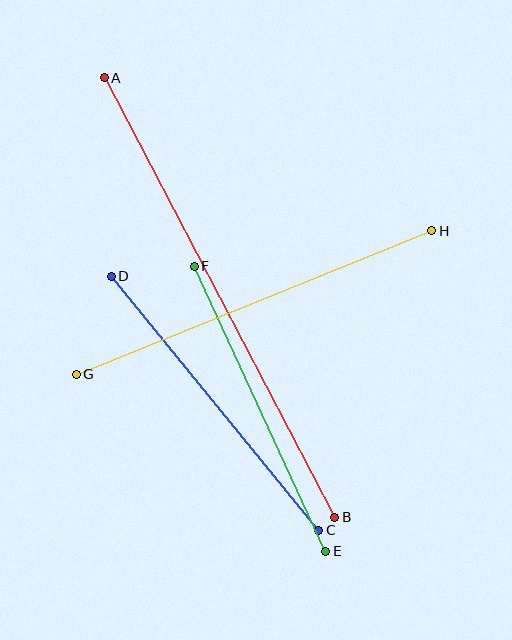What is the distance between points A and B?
The distance is approximately 496 pixels.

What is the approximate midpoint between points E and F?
The midpoint is at approximately (260, 409) pixels.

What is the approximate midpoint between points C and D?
The midpoint is at approximately (215, 403) pixels.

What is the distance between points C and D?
The distance is approximately 328 pixels.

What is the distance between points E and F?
The distance is approximately 314 pixels.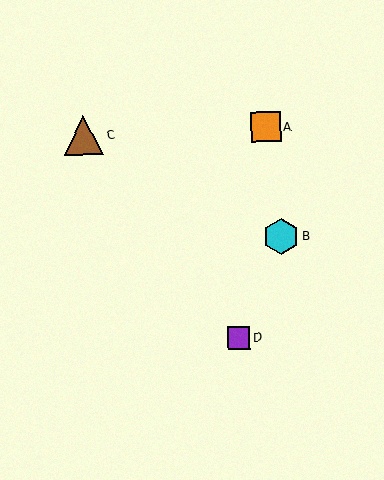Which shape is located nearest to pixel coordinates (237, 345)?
The purple square (labeled D) at (239, 338) is nearest to that location.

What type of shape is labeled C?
Shape C is a brown triangle.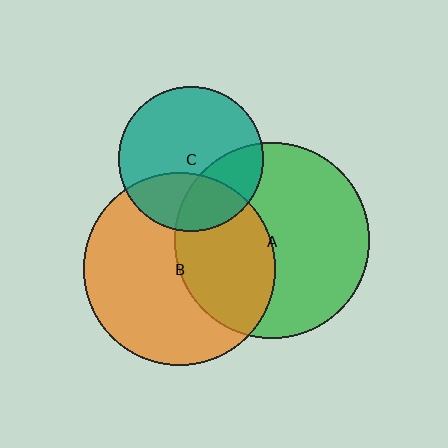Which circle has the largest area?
Circle A (green).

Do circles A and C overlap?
Yes.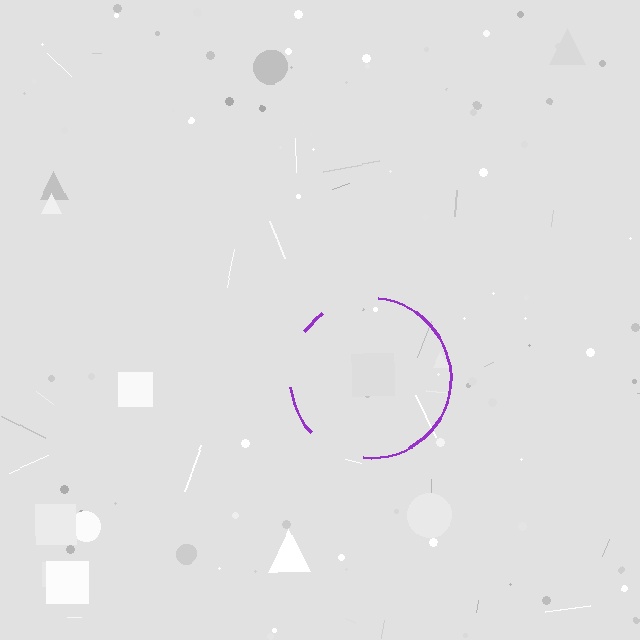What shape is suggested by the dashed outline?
The dashed outline suggests a circle.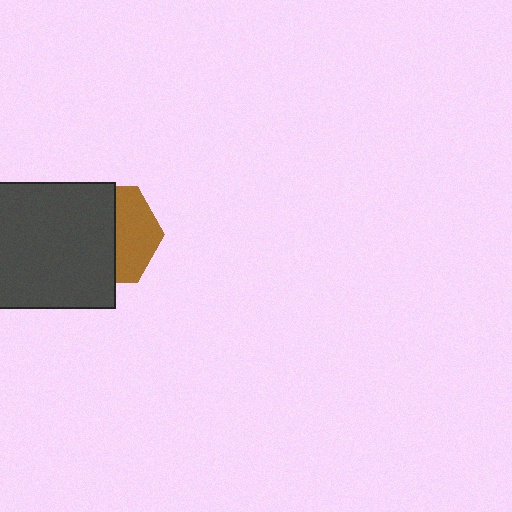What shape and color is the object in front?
The object in front is a dark gray square.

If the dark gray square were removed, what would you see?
You would see the complete brown hexagon.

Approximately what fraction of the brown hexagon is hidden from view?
Roughly 57% of the brown hexagon is hidden behind the dark gray square.